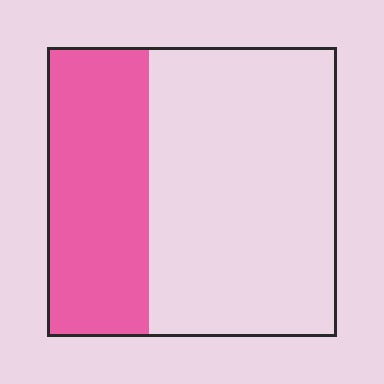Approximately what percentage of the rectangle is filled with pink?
Approximately 35%.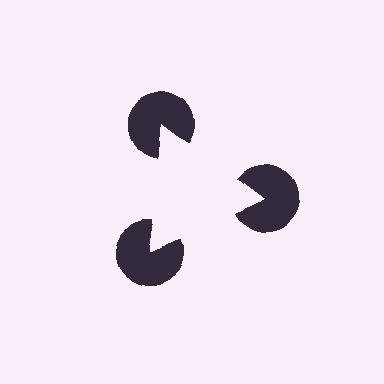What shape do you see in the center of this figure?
An illusory triangle — its edges are inferred from the aligned wedge cuts in the pac-man discs, not physically drawn.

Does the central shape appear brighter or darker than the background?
It typically appears slightly brighter than the background, even though no actual brightness change is drawn.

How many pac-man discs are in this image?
There are 3 — one at each vertex of the illusory triangle.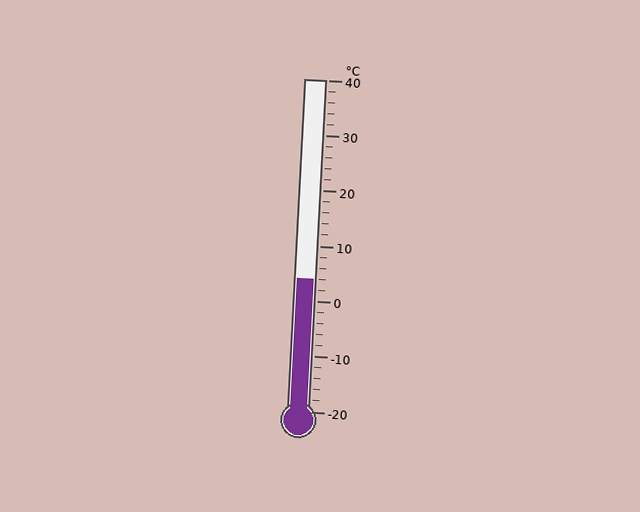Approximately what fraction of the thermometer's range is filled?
The thermometer is filled to approximately 40% of its range.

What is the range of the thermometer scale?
The thermometer scale ranges from -20°C to 40°C.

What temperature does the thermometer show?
The thermometer shows approximately 4°C.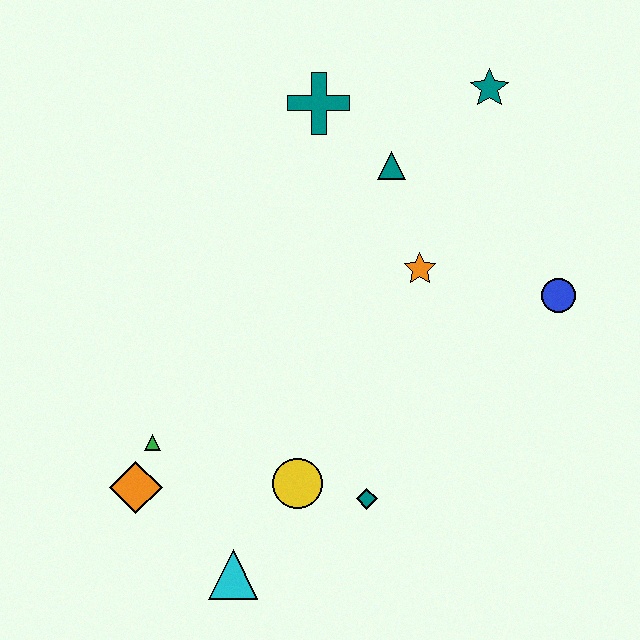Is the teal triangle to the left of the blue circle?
Yes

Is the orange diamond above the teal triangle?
No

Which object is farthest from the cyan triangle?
The teal star is farthest from the cyan triangle.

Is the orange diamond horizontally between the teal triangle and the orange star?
No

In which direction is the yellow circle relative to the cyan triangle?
The yellow circle is above the cyan triangle.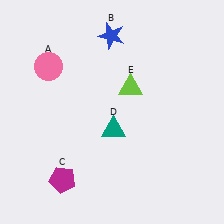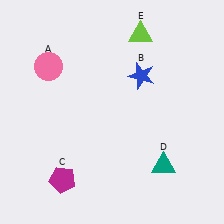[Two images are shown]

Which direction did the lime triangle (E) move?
The lime triangle (E) moved up.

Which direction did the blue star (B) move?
The blue star (B) moved down.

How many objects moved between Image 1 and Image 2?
3 objects moved between the two images.